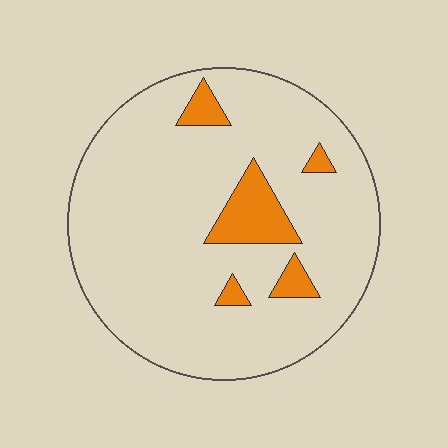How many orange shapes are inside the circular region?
5.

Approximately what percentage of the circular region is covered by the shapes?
Approximately 10%.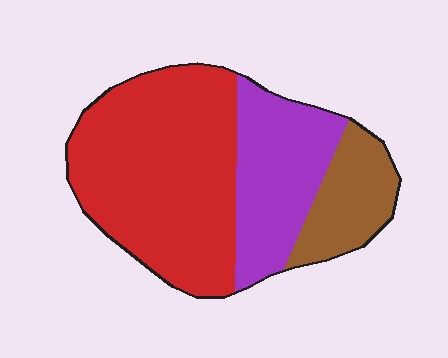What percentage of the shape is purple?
Purple covers about 25% of the shape.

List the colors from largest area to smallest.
From largest to smallest: red, purple, brown.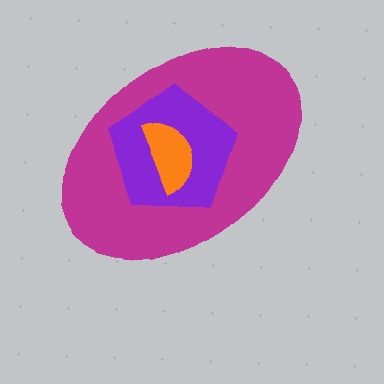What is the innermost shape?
The orange semicircle.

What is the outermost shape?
The magenta ellipse.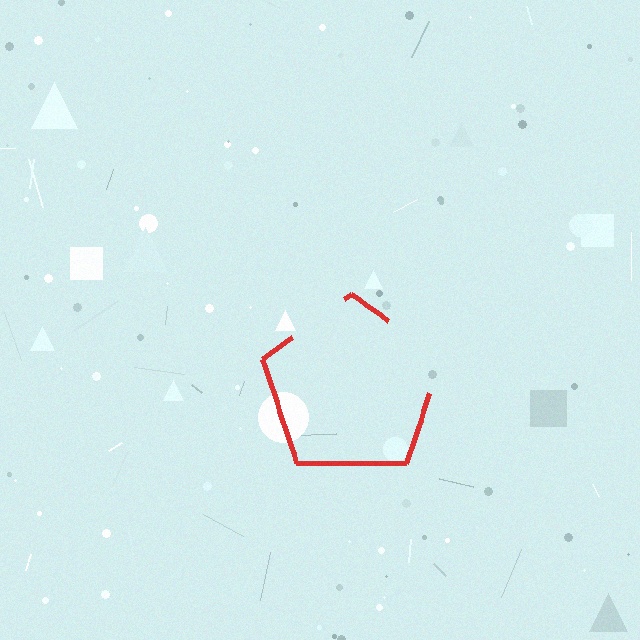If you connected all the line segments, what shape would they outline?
They would outline a pentagon.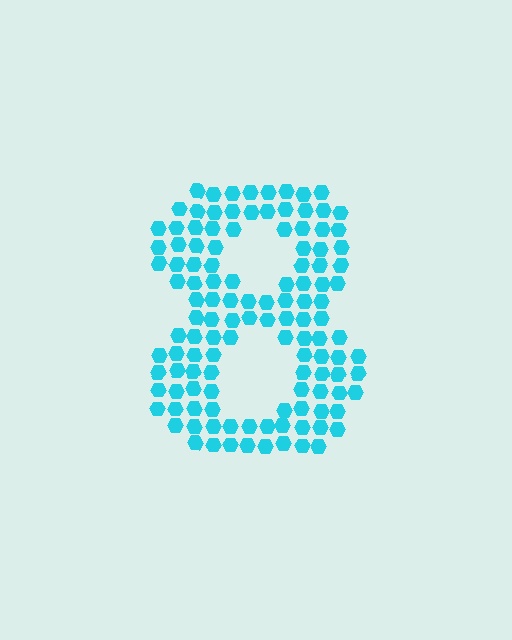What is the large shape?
The large shape is the digit 8.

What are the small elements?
The small elements are hexagons.